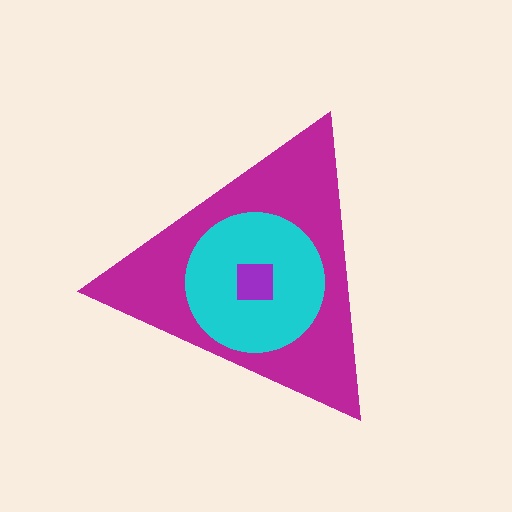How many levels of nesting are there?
3.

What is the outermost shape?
The magenta triangle.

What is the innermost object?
The purple square.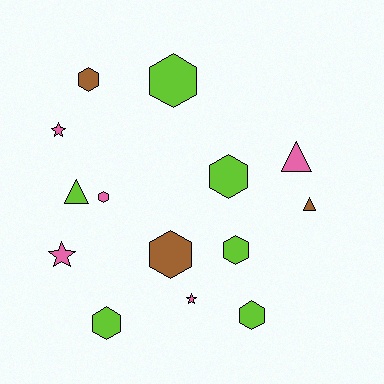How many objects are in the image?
There are 14 objects.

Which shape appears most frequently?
Hexagon, with 8 objects.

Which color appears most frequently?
Lime, with 6 objects.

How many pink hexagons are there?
There is 1 pink hexagon.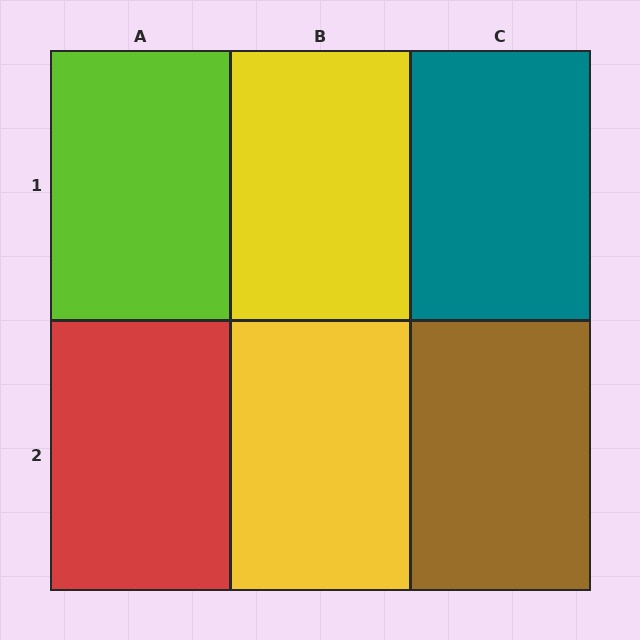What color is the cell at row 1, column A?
Lime.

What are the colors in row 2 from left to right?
Red, yellow, brown.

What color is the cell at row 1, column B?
Yellow.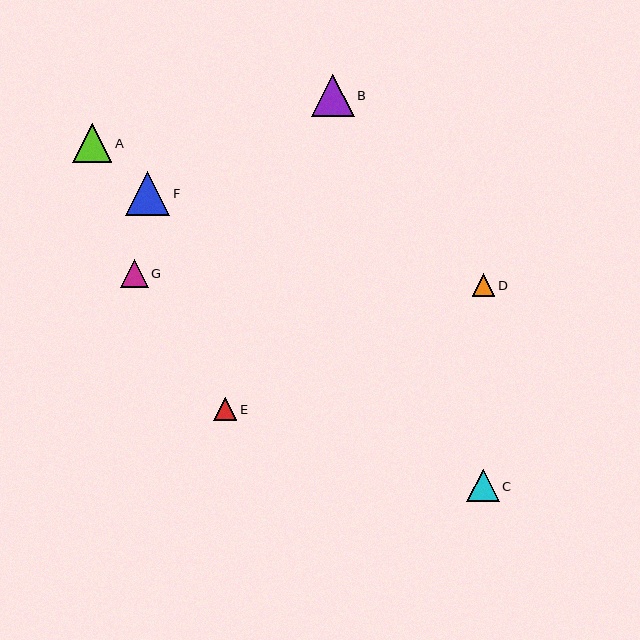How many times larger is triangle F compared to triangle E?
Triangle F is approximately 1.9 times the size of triangle E.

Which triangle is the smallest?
Triangle D is the smallest with a size of approximately 23 pixels.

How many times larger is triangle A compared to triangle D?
Triangle A is approximately 1.7 times the size of triangle D.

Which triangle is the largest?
Triangle F is the largest with a size of approximately 44 pixels.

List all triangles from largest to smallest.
From largest to smallest: F, B, A, C, G, E, D.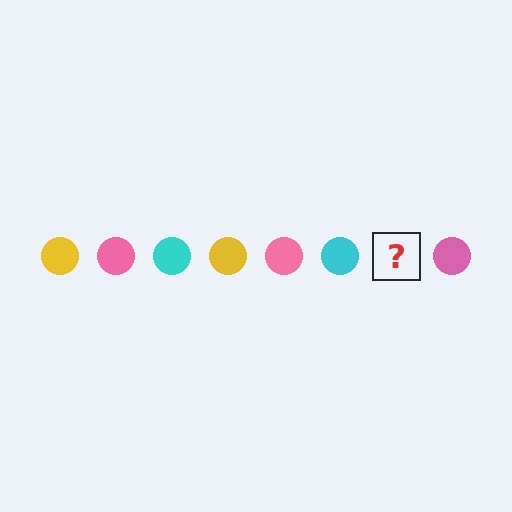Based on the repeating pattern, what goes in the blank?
The blank should be a yellow circle.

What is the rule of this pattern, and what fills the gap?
The rule is that the pattern cycles through yellow, pink, cyan circles. The gap should be filled with a yellow circle.